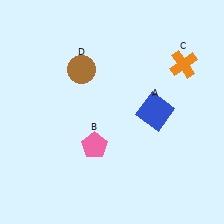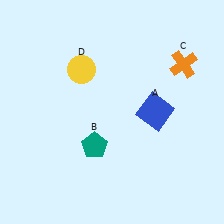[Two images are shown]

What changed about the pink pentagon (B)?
In Image 1, B is pink. In Image 2, it changed to teal.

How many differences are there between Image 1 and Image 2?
There are 2 differences between the two images.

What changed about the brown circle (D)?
In Image 1, D is brown. In Image 2, it changed to yellow.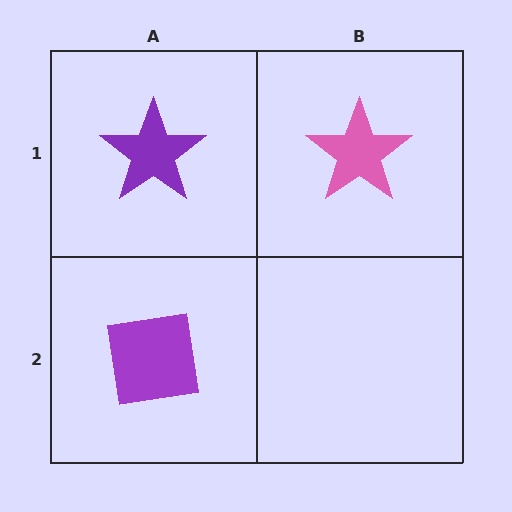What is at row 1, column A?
A purple star.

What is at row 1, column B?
A pink star.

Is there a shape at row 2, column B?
No, that cell is empty.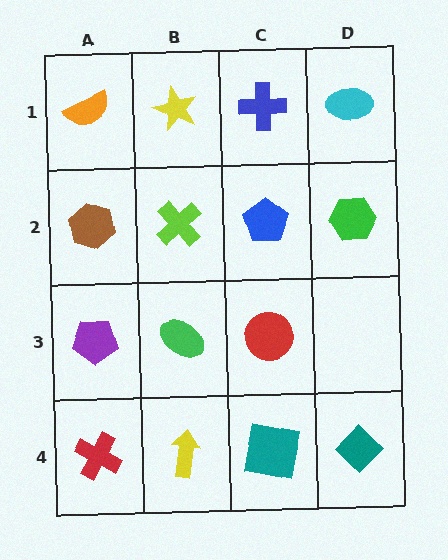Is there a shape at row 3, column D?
No, that cell is empty.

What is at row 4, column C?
A teal square.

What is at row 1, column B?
A yellow star.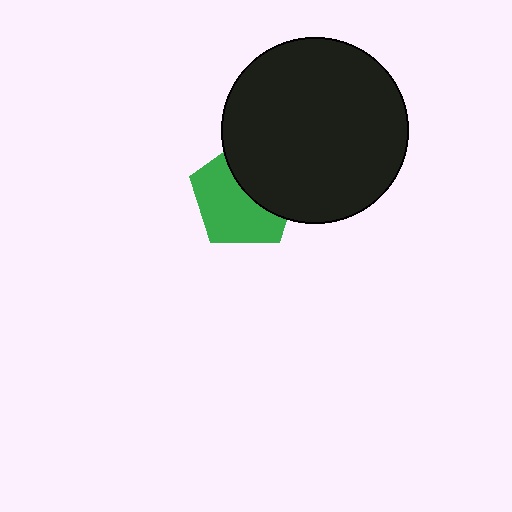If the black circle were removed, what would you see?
You would see the complete green pentagon.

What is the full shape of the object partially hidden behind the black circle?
The partially hidden object is a green pentagon.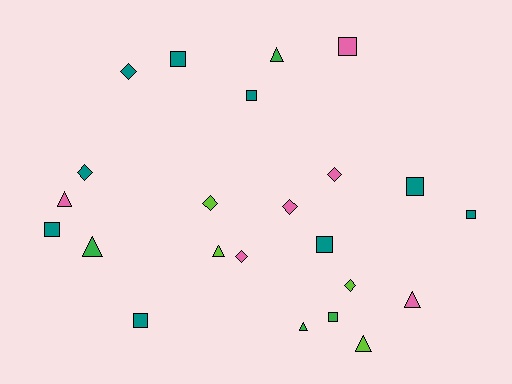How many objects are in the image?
There are 23 objects.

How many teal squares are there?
There are 7 teal squares.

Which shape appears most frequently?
Square, with 9 objects.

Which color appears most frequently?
Teal, with 9 objects.